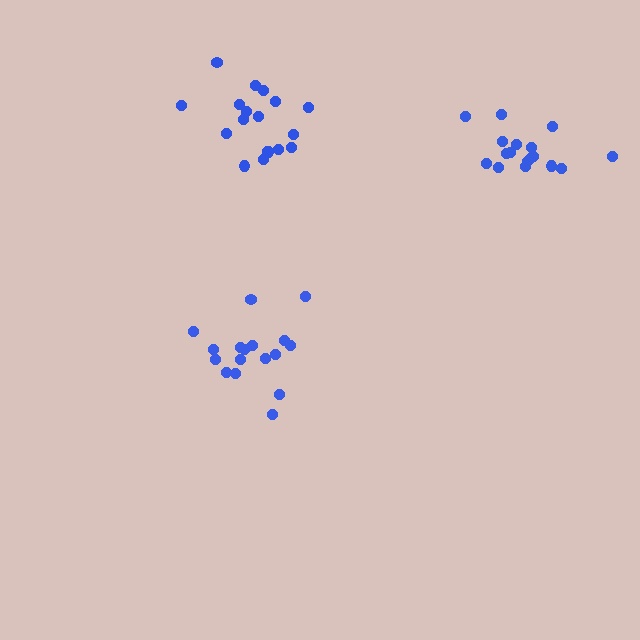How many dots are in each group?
Group 1: 17 dots, Group 2: 18 dots, Group 3: 17 dots (52 total).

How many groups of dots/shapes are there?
There are 3 groups.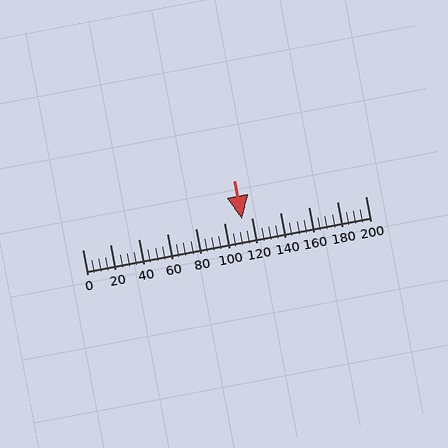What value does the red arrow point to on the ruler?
The red arrow points to approximately 113.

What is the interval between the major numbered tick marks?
The major tick marks are spaced 20 units apart.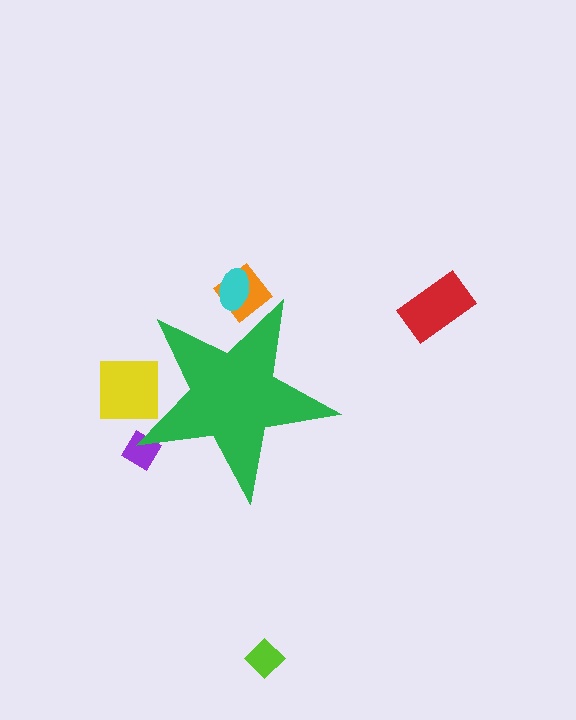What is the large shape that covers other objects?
A green star.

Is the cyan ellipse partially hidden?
Yes, the cyan ellipse is partially hidden behind the green star.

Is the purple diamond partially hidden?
Yes, the purple diamond is partially hidden behind the green star.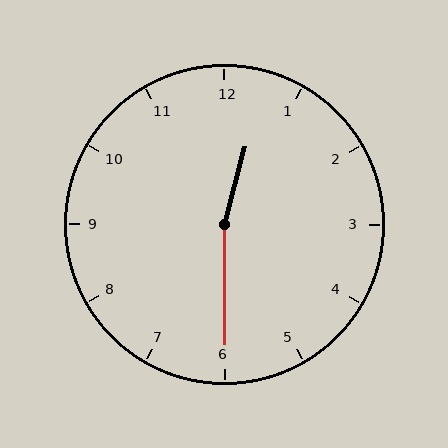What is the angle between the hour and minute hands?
Approximately 165 degrees.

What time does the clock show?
12:30.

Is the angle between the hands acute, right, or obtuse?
It is obtuse.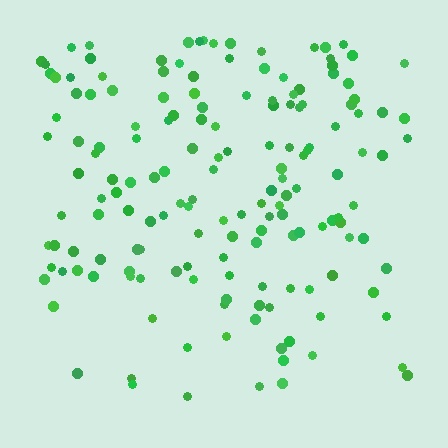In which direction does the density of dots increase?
From bottom to top, with the top side densest.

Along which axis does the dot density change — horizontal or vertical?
Vertical.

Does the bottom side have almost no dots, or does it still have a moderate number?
Still a moderate number, just noticeably fewer than the top.